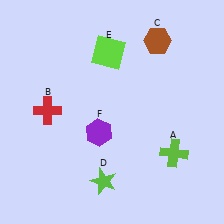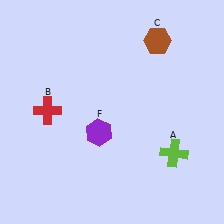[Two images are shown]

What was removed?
The lime star (D), the lime square (E) were removed in Image 2.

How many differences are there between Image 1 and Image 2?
There are 2 differences between the two images.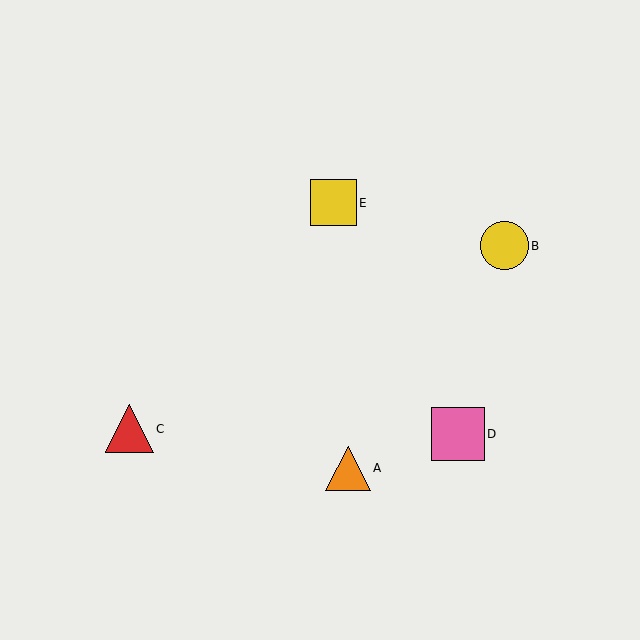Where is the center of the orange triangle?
The center of the orange triangle is at (348, 468).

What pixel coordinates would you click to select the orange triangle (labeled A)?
Click at (348, 468) to select the orange triangle A.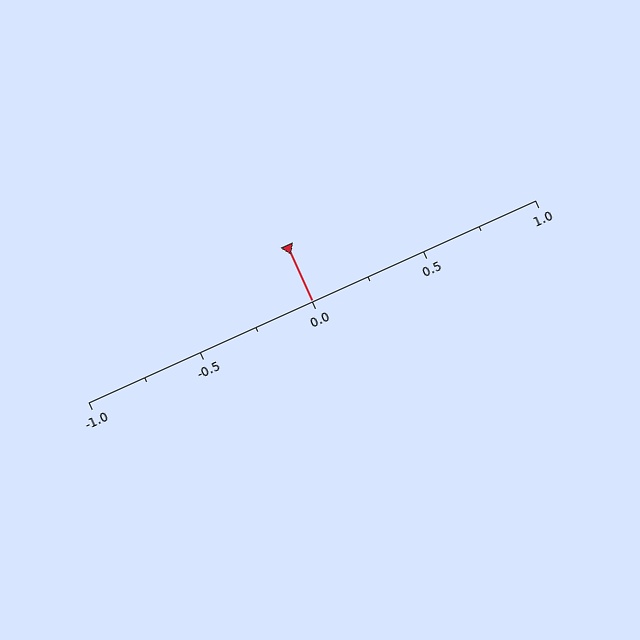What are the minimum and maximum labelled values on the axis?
The axis runs from -1.0 to 1.0.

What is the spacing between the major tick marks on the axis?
The major ticks are spaced 0.5 apart.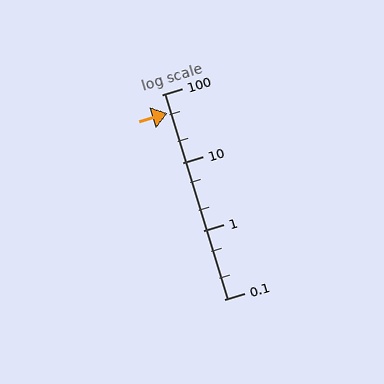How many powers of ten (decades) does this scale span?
The scale spans 3 decades, from 0.1 to 100.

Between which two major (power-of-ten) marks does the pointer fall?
The pointer is between 10 and 100.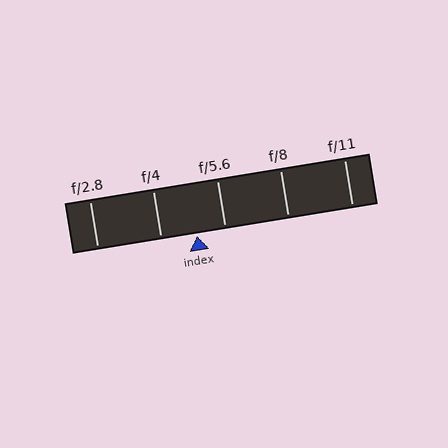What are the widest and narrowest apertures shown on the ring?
The widest aperture shown is f/2.8 and the narrowest is f/11.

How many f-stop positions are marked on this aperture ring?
There are 5 f-stop positions marked.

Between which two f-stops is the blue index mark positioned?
The index mark is between f/4 and f/5.6.